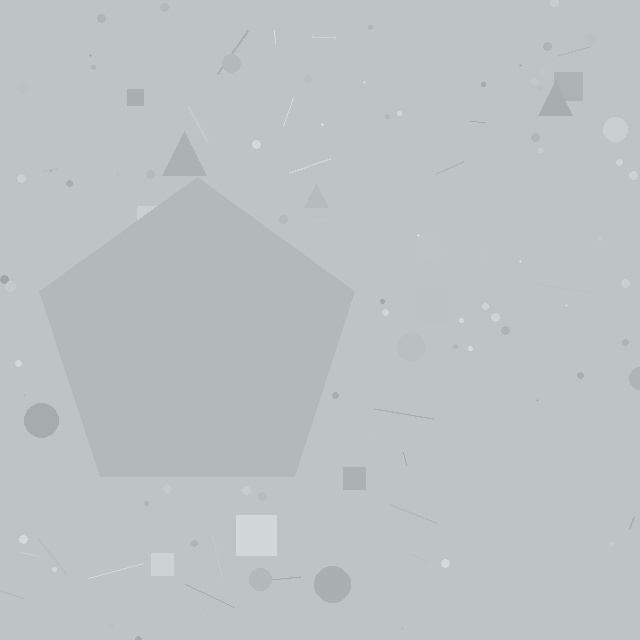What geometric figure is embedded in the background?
A pentagon is embedded in the background.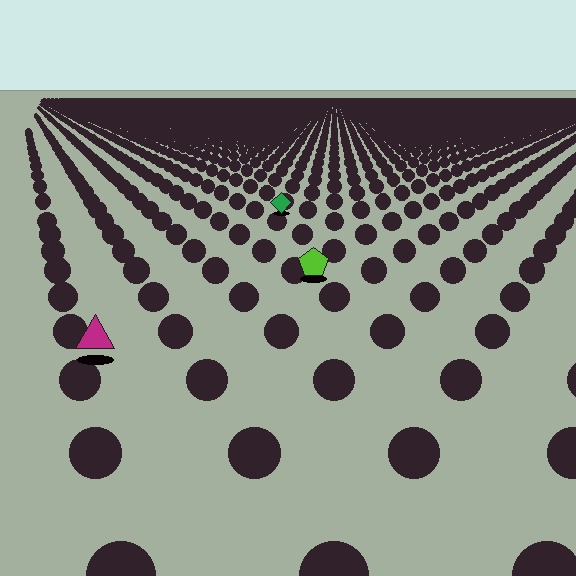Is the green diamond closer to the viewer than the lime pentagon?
No. The lime pentagon is closer — you can tell from the texture gradient: the ground texture is coarser near it.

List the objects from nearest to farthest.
From nearest to farthest: the magenta triangle, the lime pentagon, the green diamond.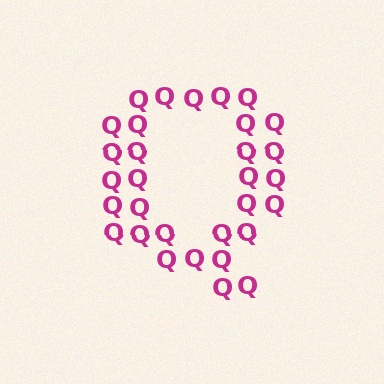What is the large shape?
The large shape is the letter Q.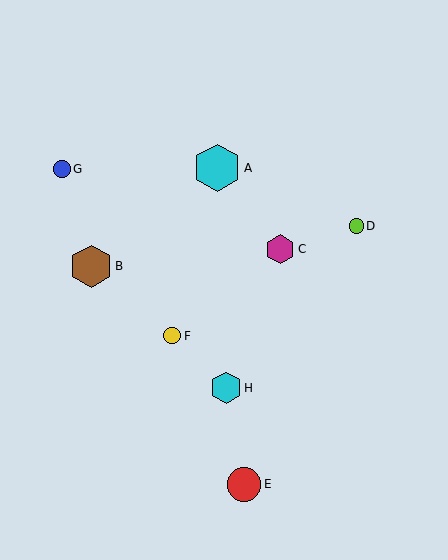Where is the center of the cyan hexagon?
The center of the cyan hexagon is at (217, 168).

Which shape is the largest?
The cyan hexagon (labeled A) is the largest.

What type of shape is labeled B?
Shape B is a brown hexagon.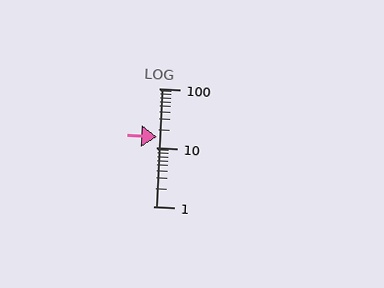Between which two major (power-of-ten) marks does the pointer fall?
The pointer is between 10 and 100.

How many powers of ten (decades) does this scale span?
The scale spans 2 decades, from 1 to 100.